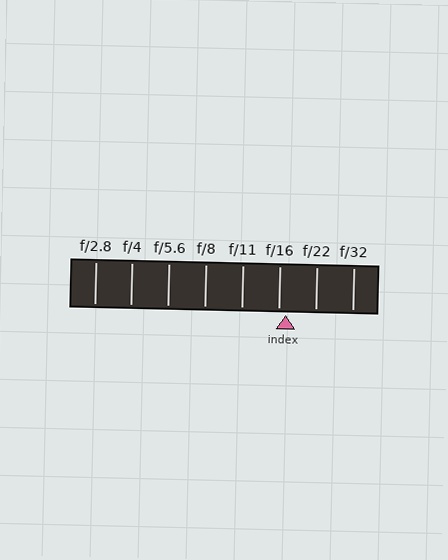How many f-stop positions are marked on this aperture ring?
There are 8 f-stop positions marked.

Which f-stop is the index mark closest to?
The index mark is closest to f/16.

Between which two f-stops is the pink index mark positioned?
The index mark is between f/16 and f/22.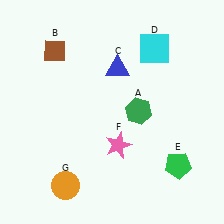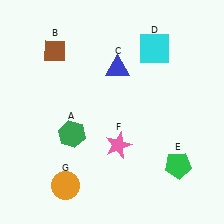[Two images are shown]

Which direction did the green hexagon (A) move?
The green hexagon (A) moved left.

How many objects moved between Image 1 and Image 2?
1 object moved between the two images.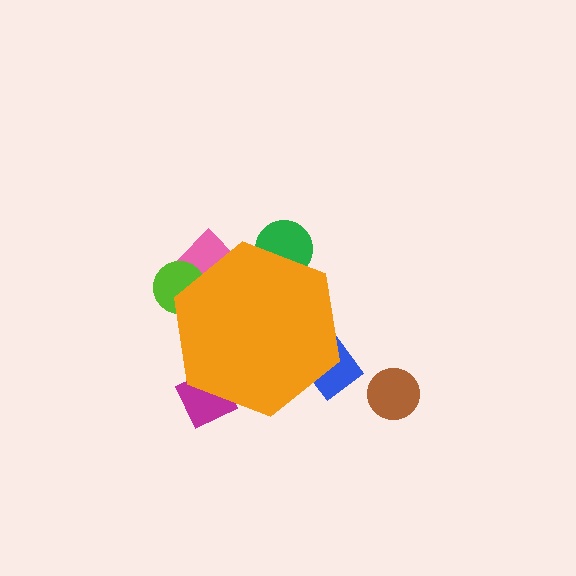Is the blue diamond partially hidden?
Yes, the blue diamond is partially hidden behind the orange hexagon.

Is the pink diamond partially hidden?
Yes, the pink diamond is partially hidden behind the orange hexagon.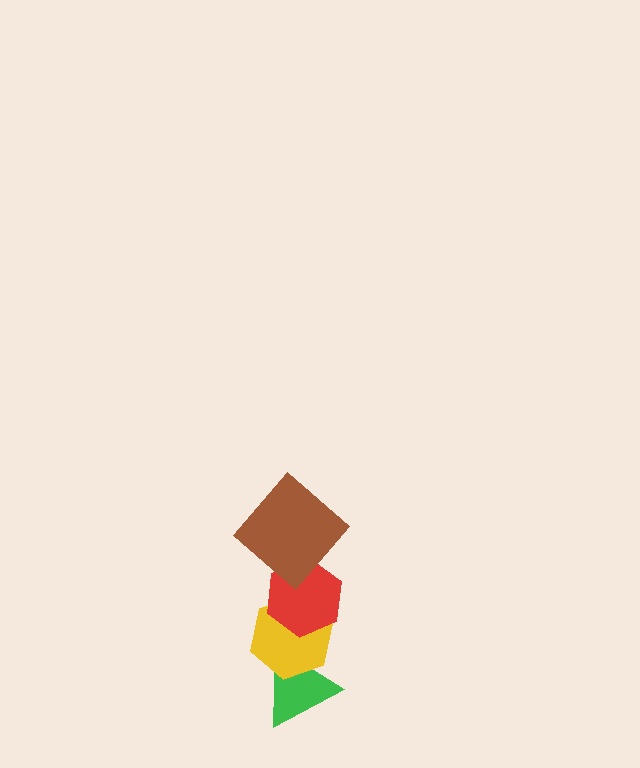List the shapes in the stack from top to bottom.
From top to bottom: the brown diamond, the red hexagon, the yellow hexagon, the green triangle.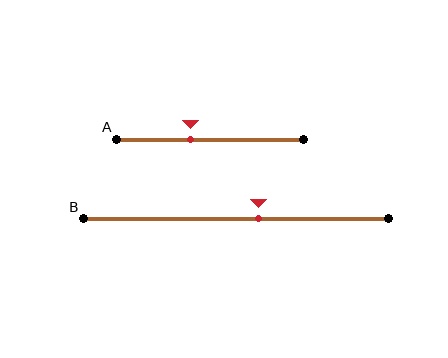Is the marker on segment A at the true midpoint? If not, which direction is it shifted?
No, the marker on segment A is shifted to the left by about 10% of the segment length.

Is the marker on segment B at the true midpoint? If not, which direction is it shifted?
No, the marker on segment B is shifted to the right by about 8% of the segment length.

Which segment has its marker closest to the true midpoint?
Segment B has its marker closest to the true midpoint.